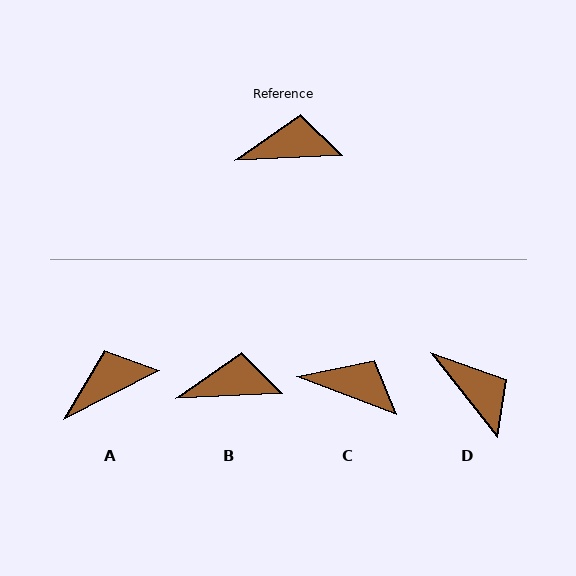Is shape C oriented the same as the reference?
No, it is off by about 23 degrees.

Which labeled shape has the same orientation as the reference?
B.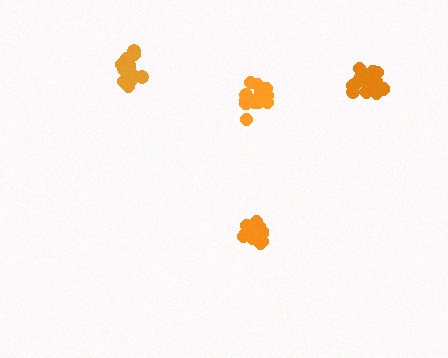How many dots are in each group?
Group 1: 17 dots, Group 2: 14 dots, Group 3: 19 dots, Group 4: 16 dots (66 total).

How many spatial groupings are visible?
There are 4 spatial groupings.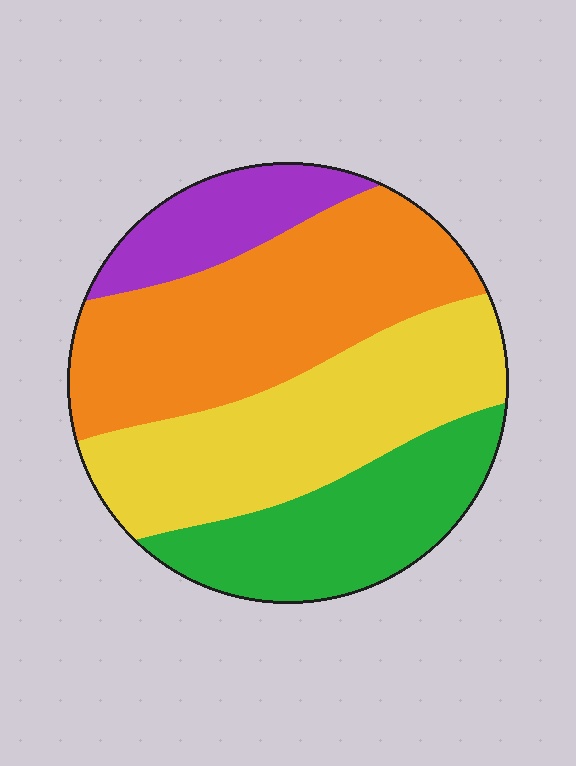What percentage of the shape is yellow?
Yellow covers 31% of the shape.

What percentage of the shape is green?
Green covers roughly 20% of the shape.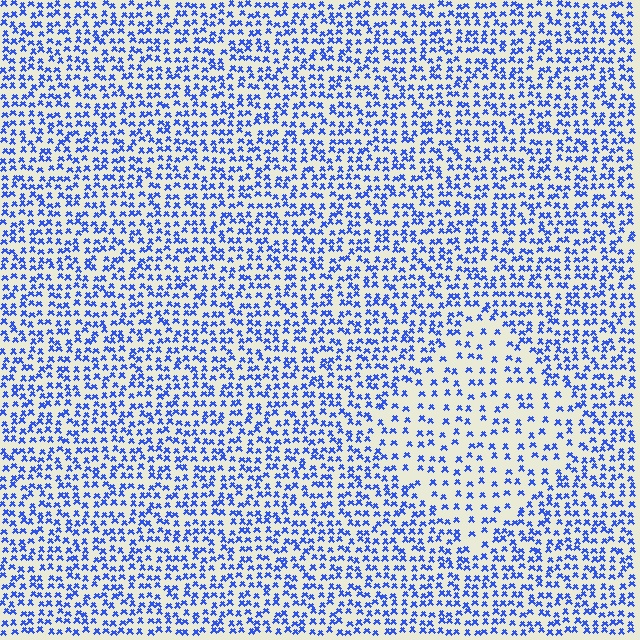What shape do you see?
I see a diamond.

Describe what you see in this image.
The image contains small blue elements arranged at two different densities. A diamond-shaped region is visible where the elements are less densely packed than the surrounding area.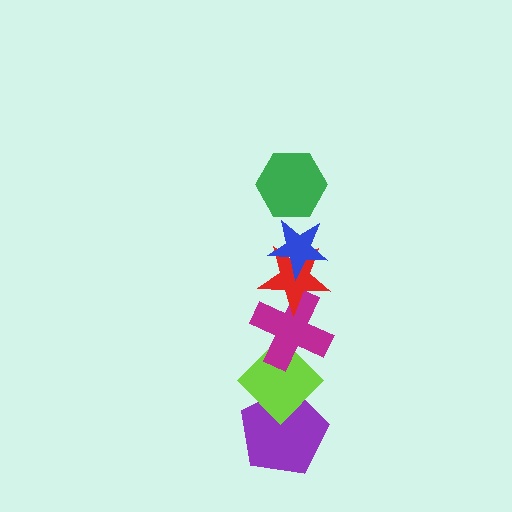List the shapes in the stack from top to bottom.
From top to bottom: the green hexagon, the blue star, the red star, the magenta cross, the lime diamond, the purple pentagon.